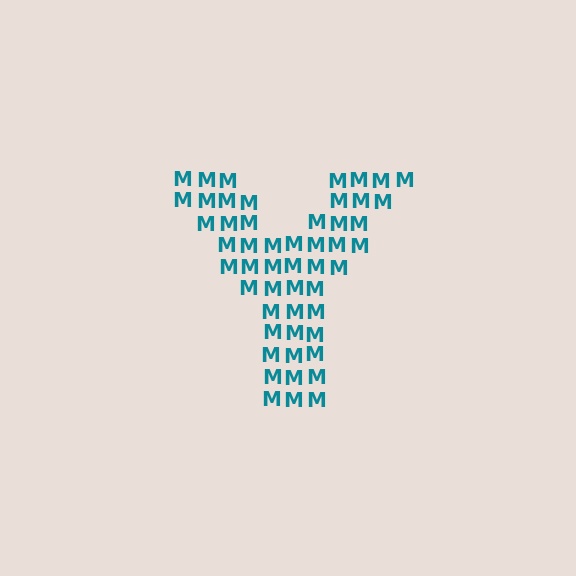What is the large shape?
The large shape is the letter Y.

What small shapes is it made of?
It is made of small letter M's.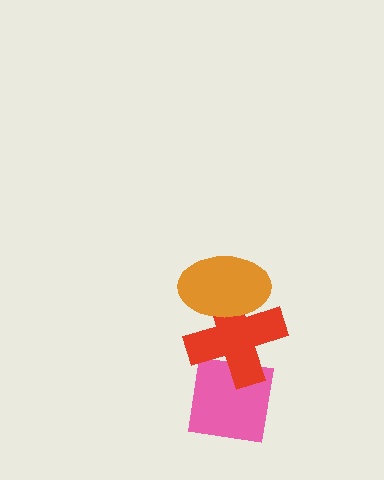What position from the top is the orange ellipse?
The orange ellipse is 1st from the top.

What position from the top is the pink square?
The pink square is 3rd from the top.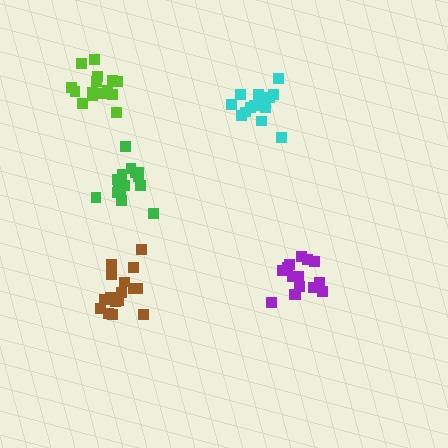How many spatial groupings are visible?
There are 5 spatial groupings.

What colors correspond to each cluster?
The clusters are colored: green, purple, cyan, lime, brown.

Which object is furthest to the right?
The purple cluster is rightmost.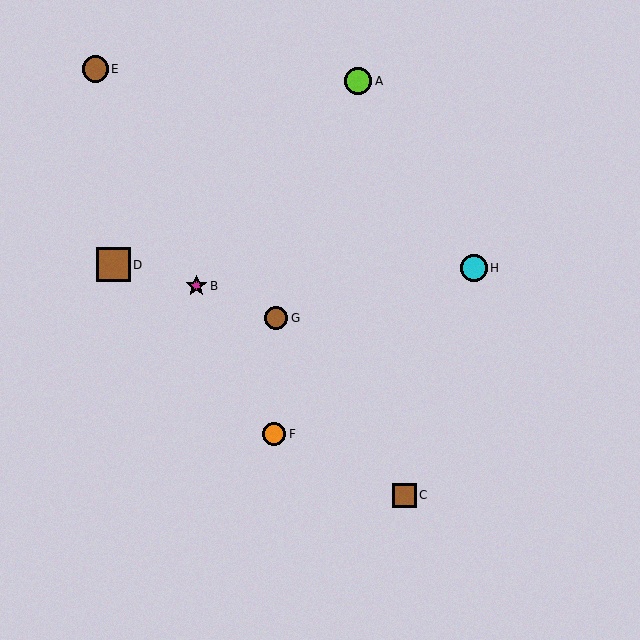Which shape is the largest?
The brown square (labeled D) is the largest.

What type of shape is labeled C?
Shape C is a brown square.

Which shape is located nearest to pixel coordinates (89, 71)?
The brown circle (labeled E) at (95, 69) is nearest to that location.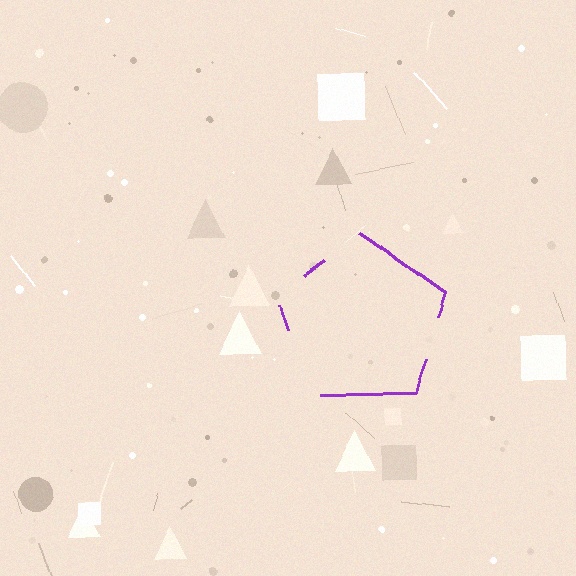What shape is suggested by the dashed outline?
The dashed outline suggests a pentagon.